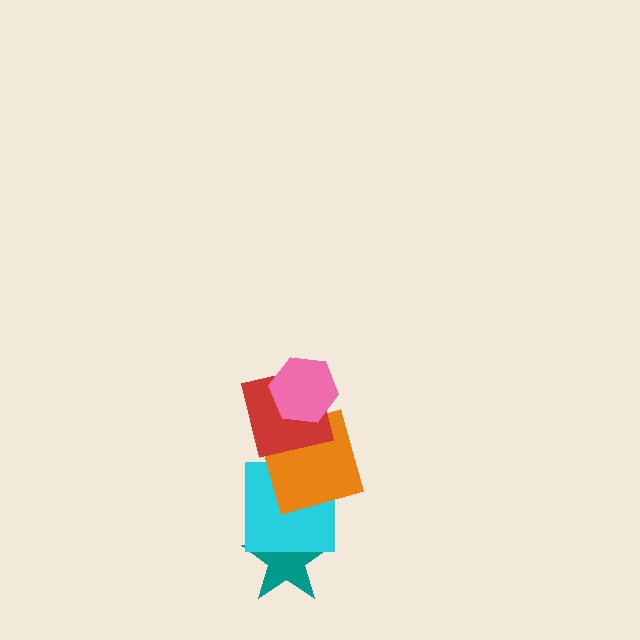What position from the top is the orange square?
The orange square is 3rd from the top.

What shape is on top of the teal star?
The cyan square is on top of the teal star.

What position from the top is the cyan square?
The cyan square is 4th from the top.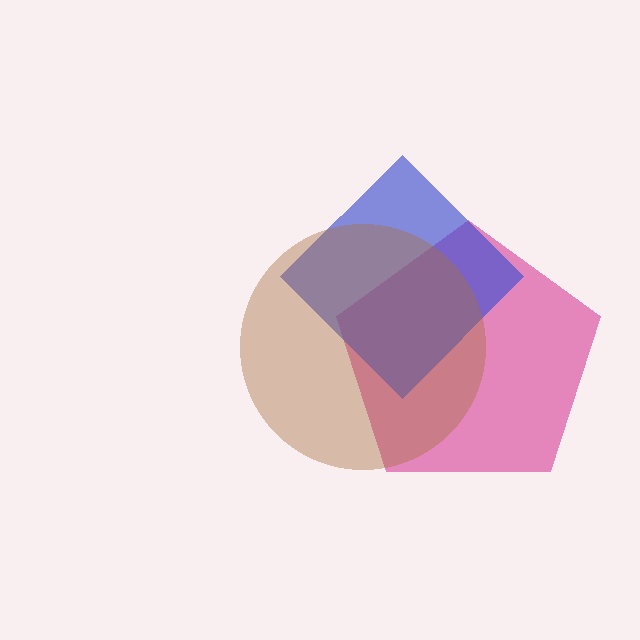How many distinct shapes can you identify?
There are 3 distinct shapes: a magenta pentagon, a blue diamond, a brown circle.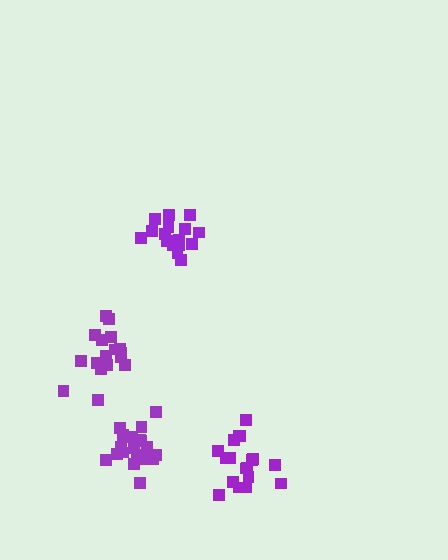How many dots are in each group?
Group 1: 16 dots, Group 2: 16 dots, Group 3: 18 dots, Group 4: 20 dots (70 total).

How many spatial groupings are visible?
There are 4 spatial groupings.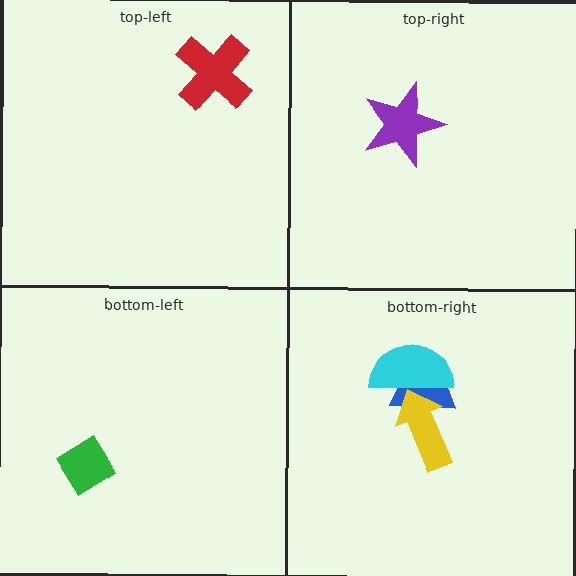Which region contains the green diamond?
The bottom-left region.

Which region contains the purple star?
The top-right region.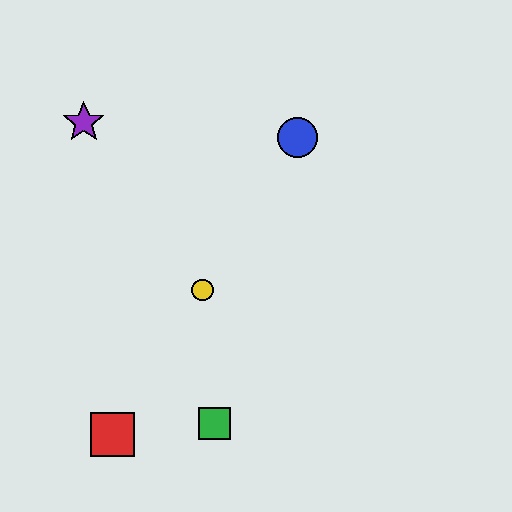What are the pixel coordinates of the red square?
The red square is at (112, 435).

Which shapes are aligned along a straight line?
The red square, the blue circle, the yellow circle are aligned along a straight line.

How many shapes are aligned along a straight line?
3 shapes (the red square, the blue circle, the yellow circle) are aligned along a straight line.